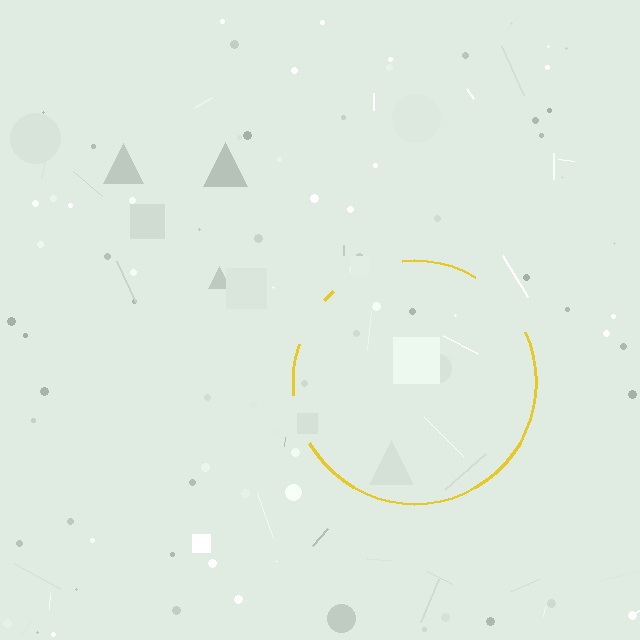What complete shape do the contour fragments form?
The contour fragments form a circle.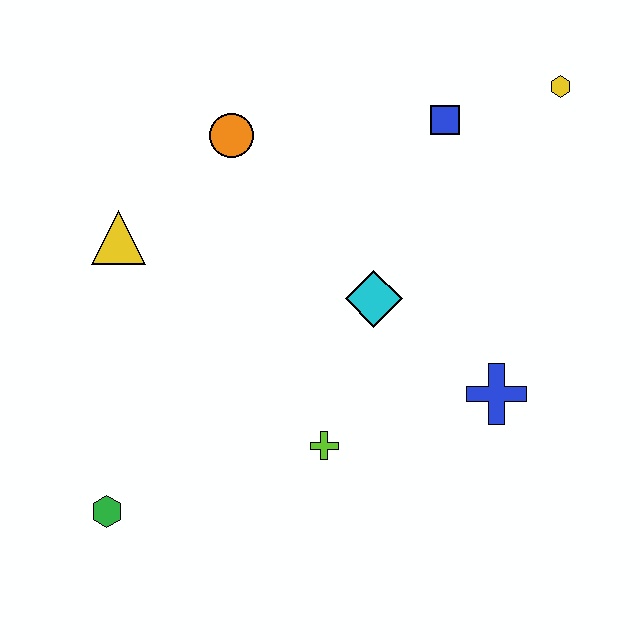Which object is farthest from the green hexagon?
The yellow hexagon is farthest from the green hexagon.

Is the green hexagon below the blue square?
Yes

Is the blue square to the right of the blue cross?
No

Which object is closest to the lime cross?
The cyan diamond is closest to the lime cross.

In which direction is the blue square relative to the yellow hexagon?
The blue square is to the left of the yellow hexagon.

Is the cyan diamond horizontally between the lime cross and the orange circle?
No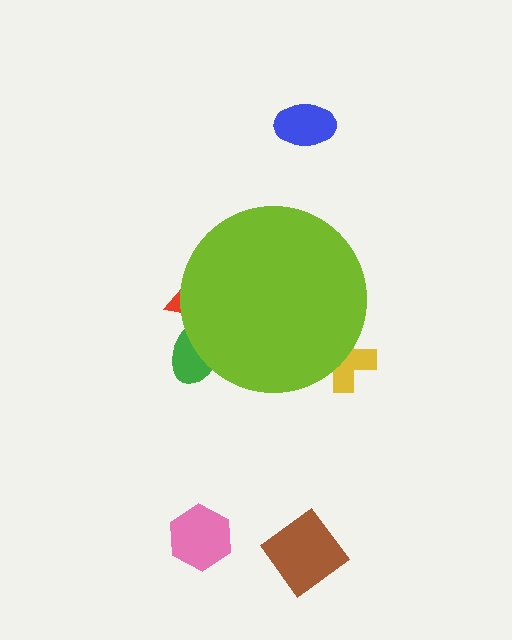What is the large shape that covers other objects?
A lime circle.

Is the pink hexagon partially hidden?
No, the pink hexagon is fully visible.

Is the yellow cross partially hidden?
Yes, the yellow cross is partially hidden behind the lime circle.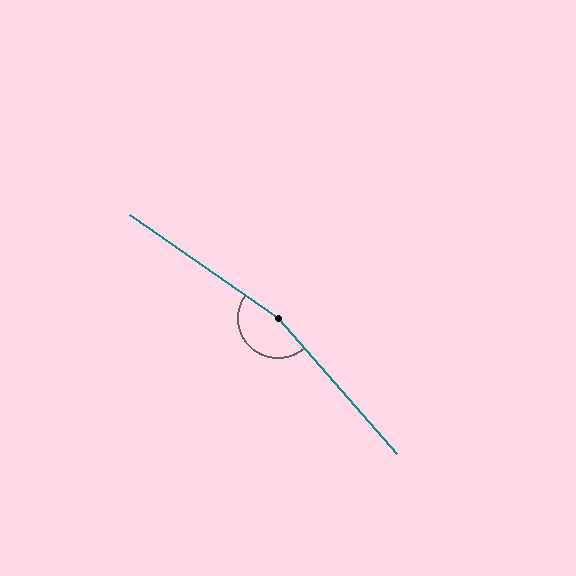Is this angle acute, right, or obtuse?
It is obtuse.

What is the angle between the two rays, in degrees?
Approximately 166 degrees.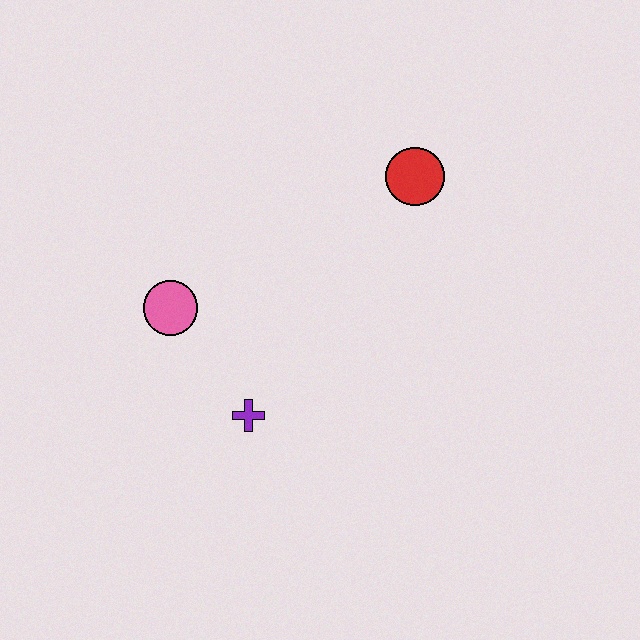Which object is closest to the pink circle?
The purple cross is closest to the pink circle.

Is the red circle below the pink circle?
No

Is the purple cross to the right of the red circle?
No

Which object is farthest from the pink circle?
The red circle is farthest from the pink circle.